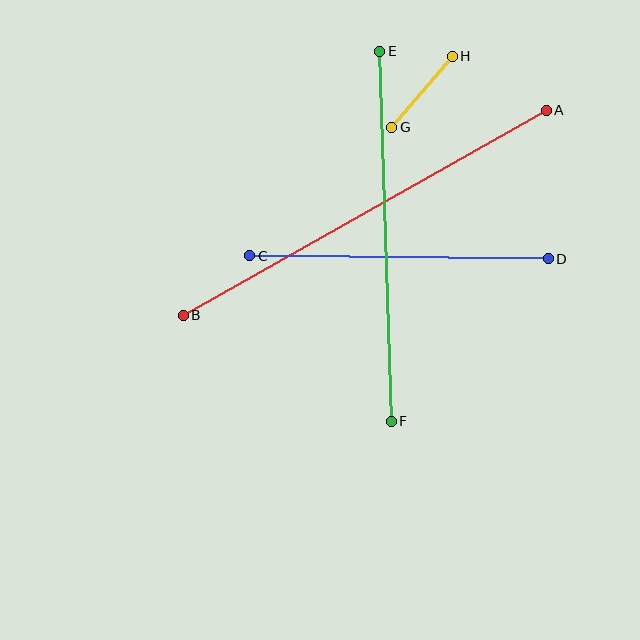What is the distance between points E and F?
The distance is approximately 370 pixels.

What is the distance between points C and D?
The distance is approximately 298 pixels.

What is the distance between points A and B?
The distance is approximately 417 pixels.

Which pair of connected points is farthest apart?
Points A and B are farthest apart.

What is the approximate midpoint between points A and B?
The midpoint is at approximately (365, 213) pixels.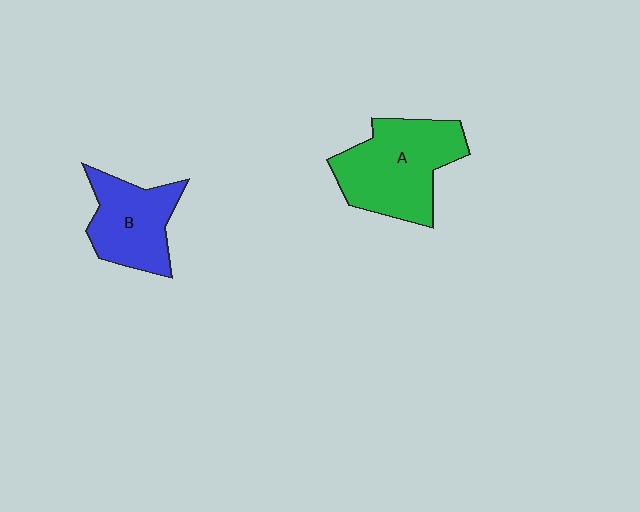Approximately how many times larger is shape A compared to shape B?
Approximately 1.4 times.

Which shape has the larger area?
Shape A (green).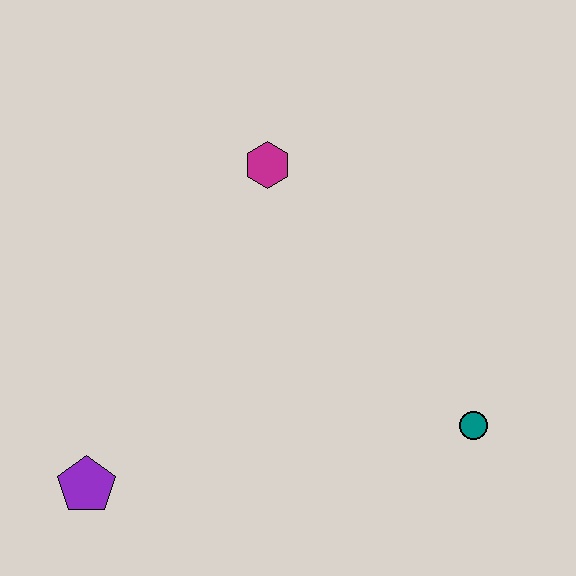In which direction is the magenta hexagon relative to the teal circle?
The magenta hexagon is above the teal circle.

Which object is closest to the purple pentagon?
The magenta hexagon is closest to the purple pentagon.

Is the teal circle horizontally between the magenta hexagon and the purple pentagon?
No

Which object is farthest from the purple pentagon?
The teal circle is farthest from the purple pentagon.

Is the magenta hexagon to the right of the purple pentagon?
Yes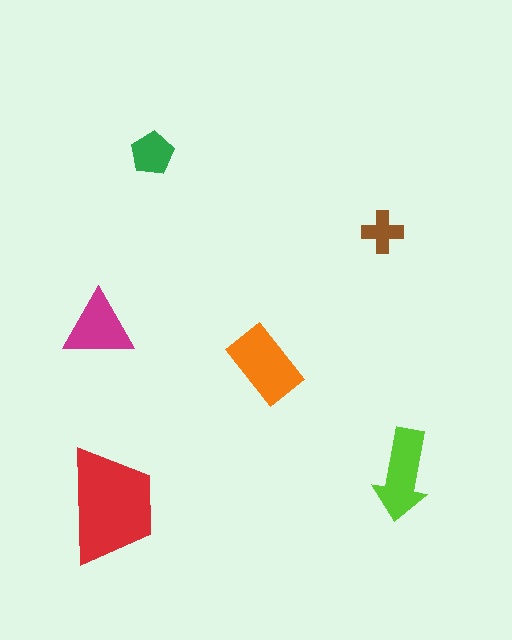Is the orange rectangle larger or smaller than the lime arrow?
Larger.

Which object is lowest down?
The red trapezoid is bottommost.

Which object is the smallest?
The brown cross.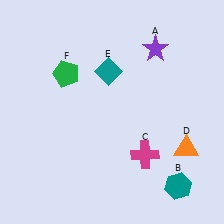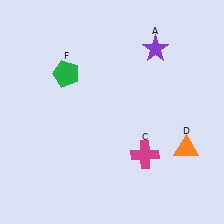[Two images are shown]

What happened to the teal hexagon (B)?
The teal hexagon (B) was removed in Image 2. It was in the bottom-right area of Image 1.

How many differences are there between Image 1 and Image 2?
There are 2 differences between the two images.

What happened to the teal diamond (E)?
The teal diamond (E) was removed in Image 2. It was in the top-left area of Image 1.